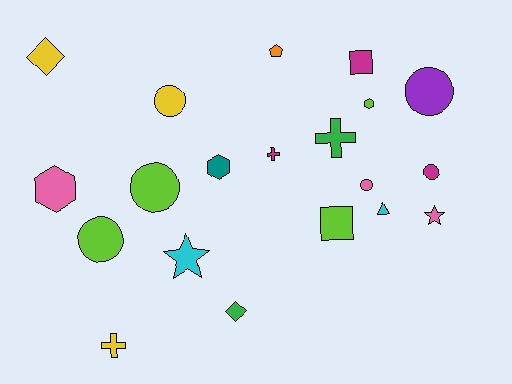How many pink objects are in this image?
There are 3 pink objects.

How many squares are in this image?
There are 2 squares.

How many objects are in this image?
There are 20 objects.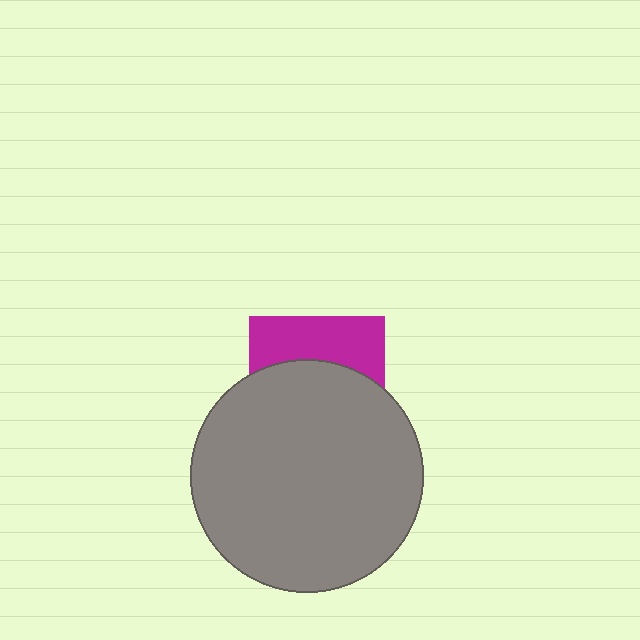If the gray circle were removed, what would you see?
You would see the complete magenta square.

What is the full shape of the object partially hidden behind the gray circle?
The partially hidden object is a magenta square.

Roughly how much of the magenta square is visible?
A small part of it is visible (roughly 38%).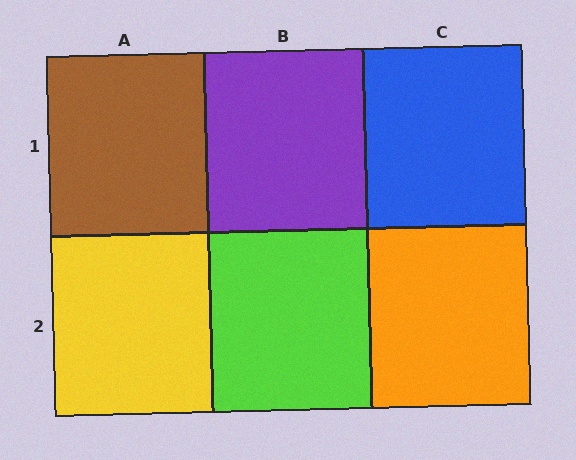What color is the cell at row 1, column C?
Blue.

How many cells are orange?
1 cell is orange.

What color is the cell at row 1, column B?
Purple.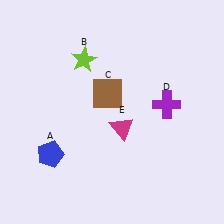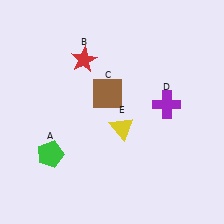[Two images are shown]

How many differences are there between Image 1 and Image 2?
There are 3 differences between the two images.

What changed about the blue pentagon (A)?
In Image 1, A is blue. In Image 2, it changed to green.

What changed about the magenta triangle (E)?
In Image 1, E is magenta. In Image 2, it changed to yellow.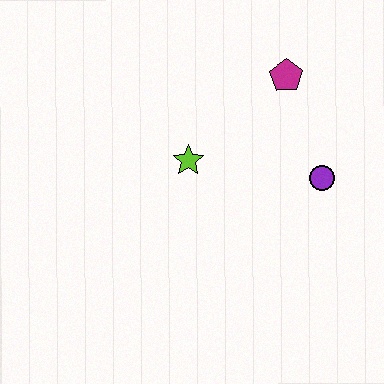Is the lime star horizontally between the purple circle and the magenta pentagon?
No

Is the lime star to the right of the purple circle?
No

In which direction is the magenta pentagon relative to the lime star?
The magenta pentagon is to the right of the lime star.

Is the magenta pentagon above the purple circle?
Yes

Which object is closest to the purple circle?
The magenta pentagon is closest to the purple circle.